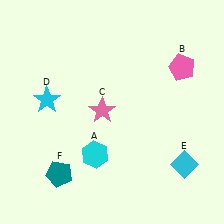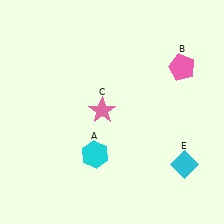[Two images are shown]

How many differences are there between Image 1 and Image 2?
There are 2 differences between the two images.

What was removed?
The cyan star (D), the teal pentagon (F) were removed in Image 2.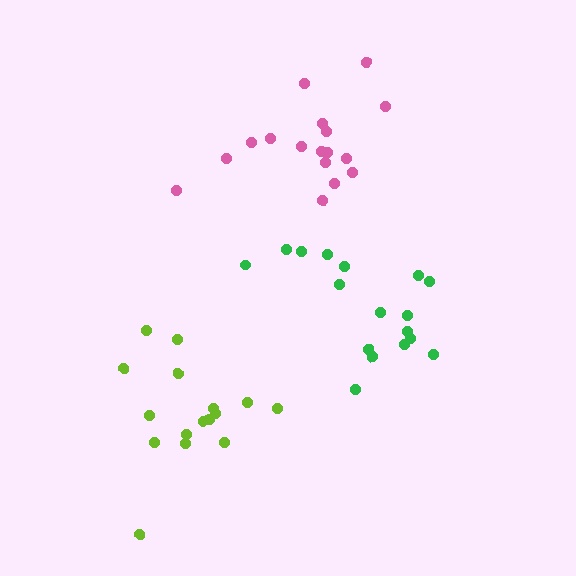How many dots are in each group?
Group 1: 16 dots, Group 2: 17 dots, Group 3: 17 dots (50 total).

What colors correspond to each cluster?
The clusters are colored: lime, pink, green.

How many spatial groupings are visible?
There are 3 spatial groupings.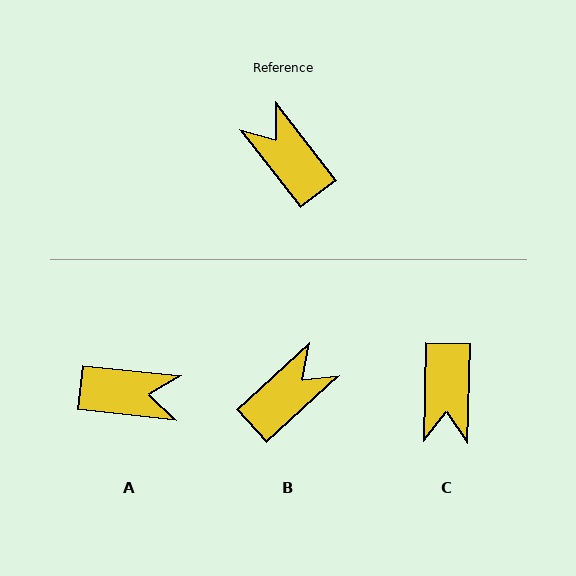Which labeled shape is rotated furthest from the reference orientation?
C, about 141 degrees away.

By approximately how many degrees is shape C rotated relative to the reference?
Approximately 141 degrees counter-clockwise.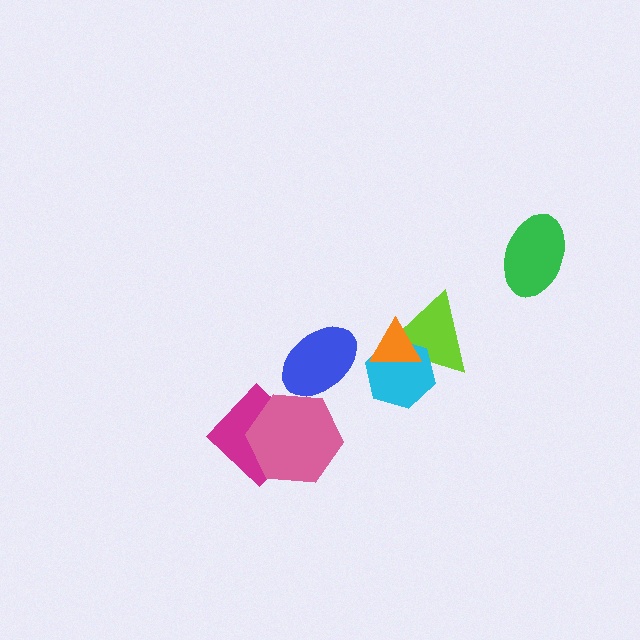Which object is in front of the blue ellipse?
The pink hexagon is in front of the blue ellipse.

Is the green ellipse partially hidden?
No, no other shape covers it.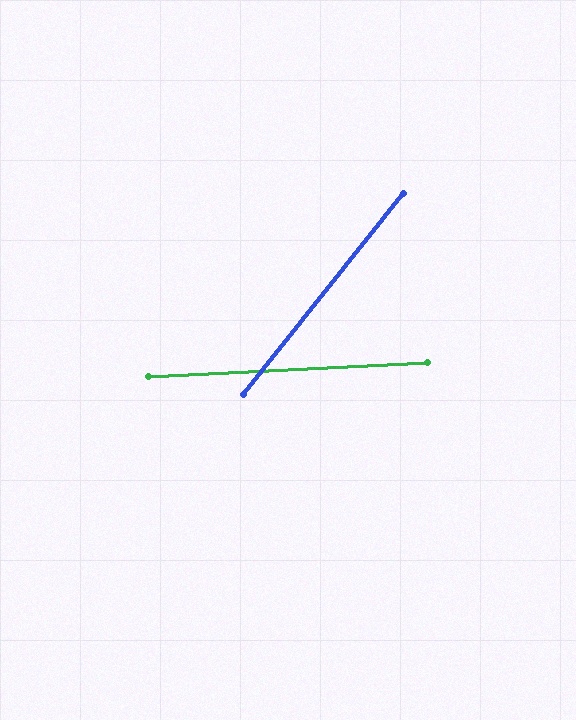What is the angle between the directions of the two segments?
Approximately 49 degrees.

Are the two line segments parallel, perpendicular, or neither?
Neither parallel nor perpendicular — they differ by about 49°.